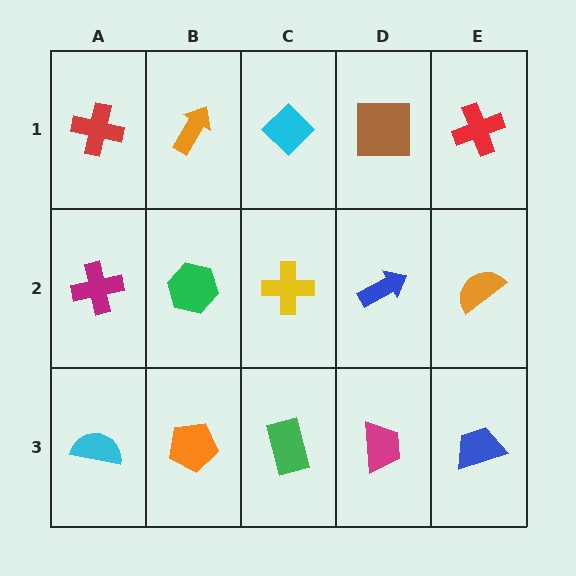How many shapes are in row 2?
5 shapes.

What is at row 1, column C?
A cyan diamond.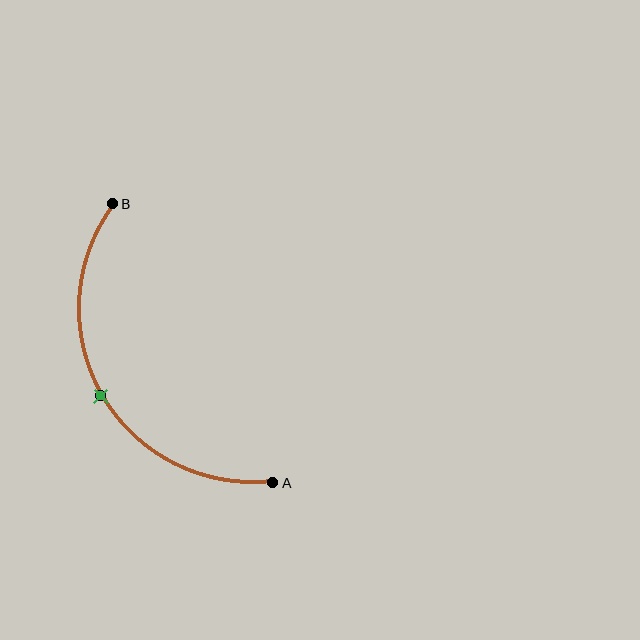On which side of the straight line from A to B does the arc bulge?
The arc bulges to the left of the straight line connecting A and B.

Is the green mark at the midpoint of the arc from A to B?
Yes. The green mark lies on the arc at equal arc-length from both A and B — it is the arc midpoint.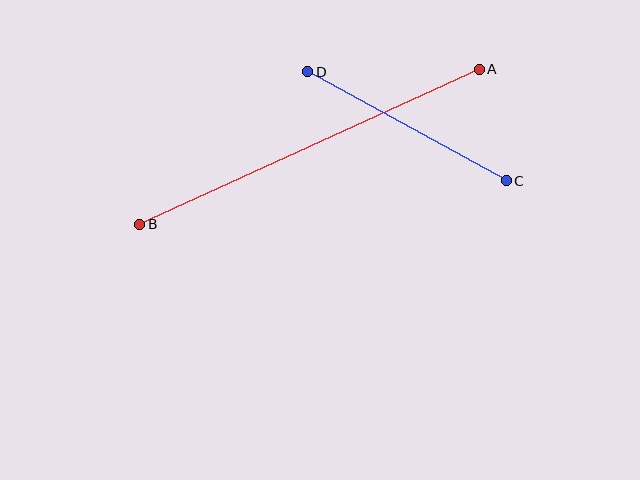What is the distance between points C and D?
The distance is approximately 227 pixels.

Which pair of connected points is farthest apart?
Points A and B are farthest apart.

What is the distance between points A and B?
The distance is approximately 373 pixels.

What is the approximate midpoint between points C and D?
The midpoint is at approximately (407, 126) pixels.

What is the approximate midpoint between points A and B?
The midpoint is at approximately (310, 147) pixels.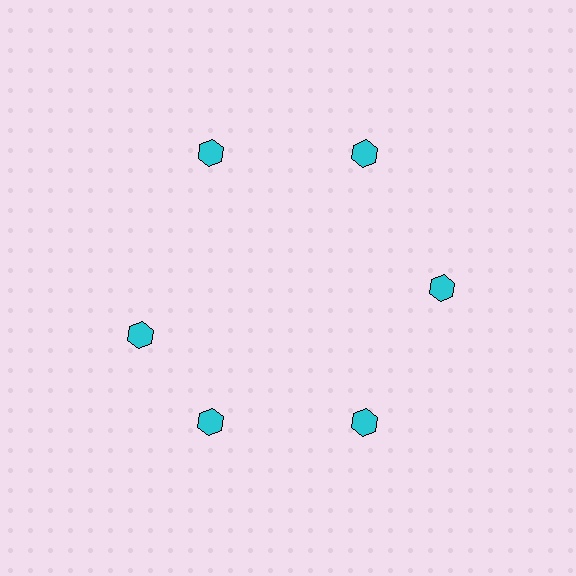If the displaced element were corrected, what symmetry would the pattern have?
It would have 6-fold rotational symmetry — the pattern would map onto itself every 60 degrees.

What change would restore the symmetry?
The symmetry would be restored by rotating it back into even spacing with its neighbors so that all 6 hexagons sit at equal angles and equal distance from the center.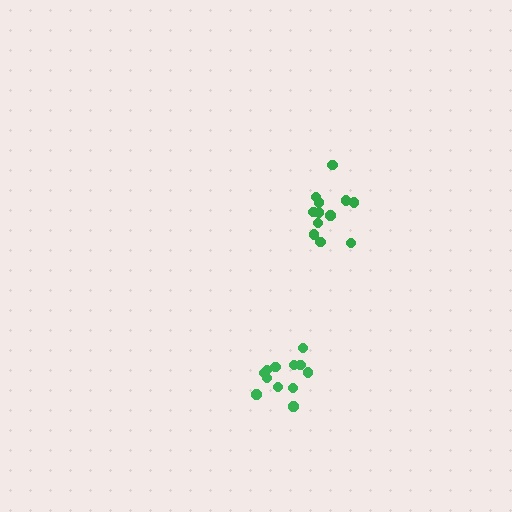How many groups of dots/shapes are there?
There are 2 groups.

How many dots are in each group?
Group 1: 12 dots, Group 2: 12 dots (24 total).